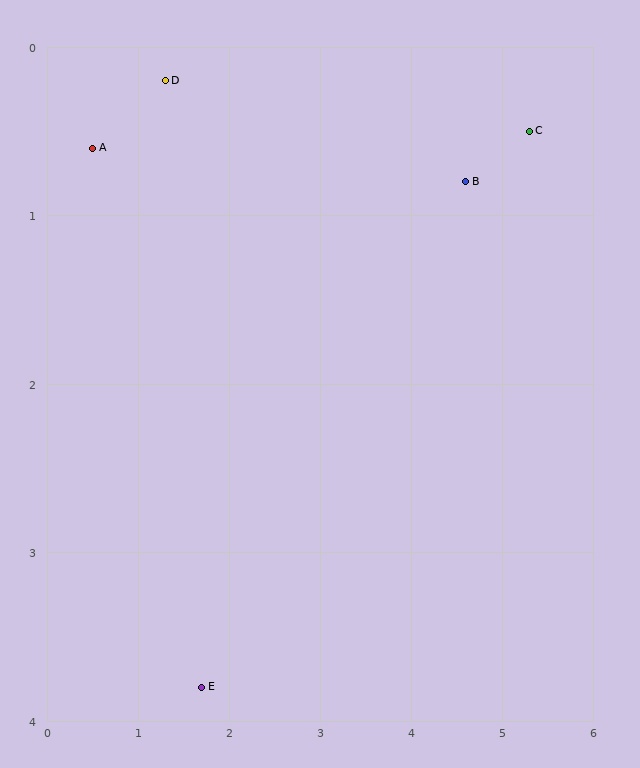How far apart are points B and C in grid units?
Points B and C are about 0.8 grid units apart.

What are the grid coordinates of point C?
Point C is at approximately (5.3, 0.5).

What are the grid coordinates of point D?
Point D is at approximately (1.3, 0.2).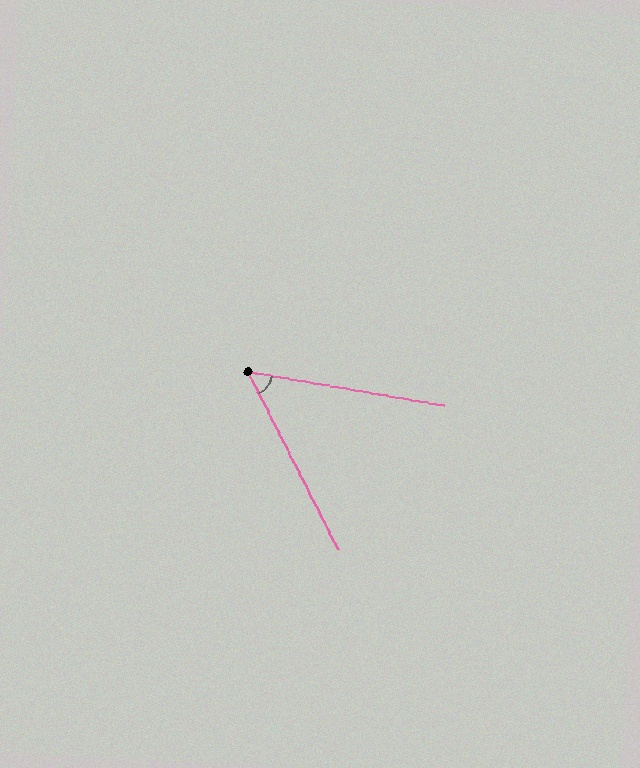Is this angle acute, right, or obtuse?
It is acute.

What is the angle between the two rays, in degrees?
Approximately 53 degrees.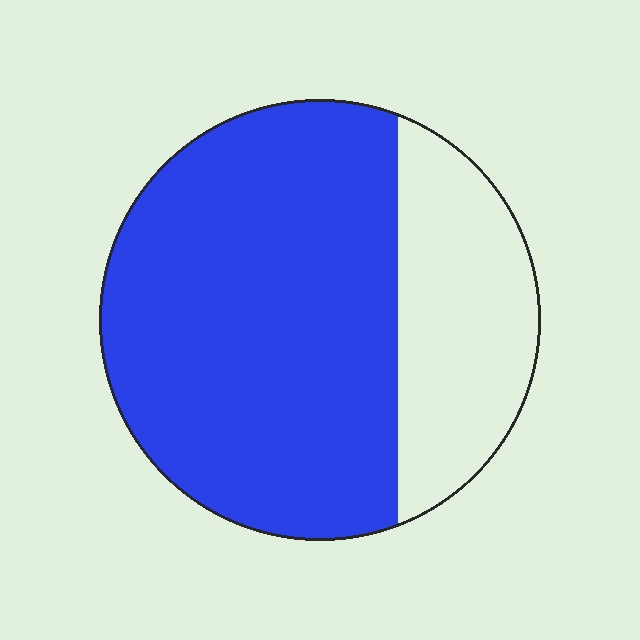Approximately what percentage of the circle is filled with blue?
Approximately 70%.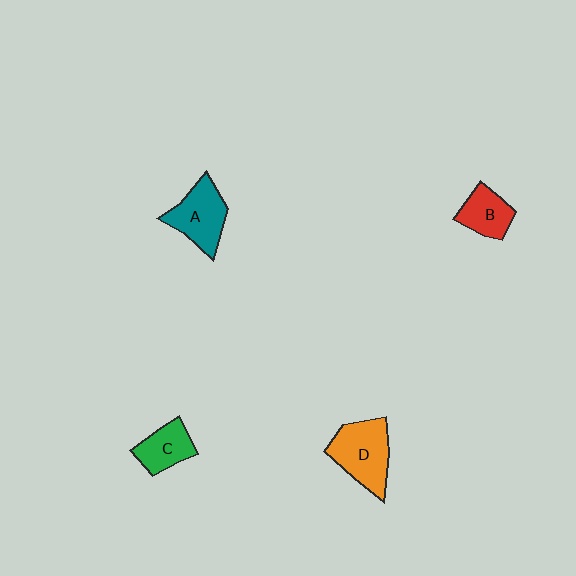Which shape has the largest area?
Shape D (orange).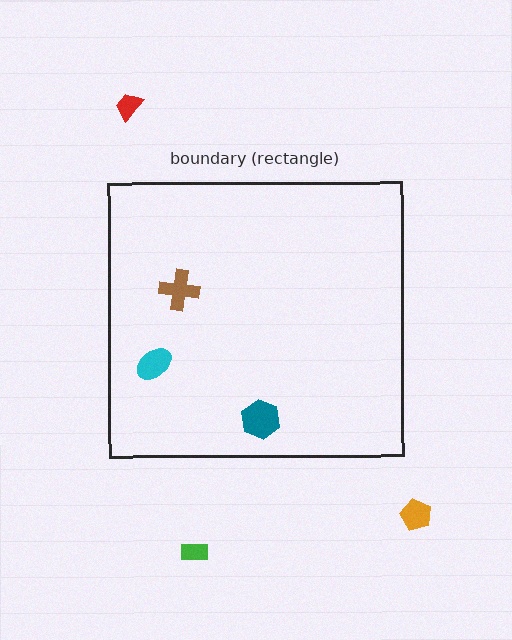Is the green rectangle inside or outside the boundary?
Outside.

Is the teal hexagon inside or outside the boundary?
Inside.